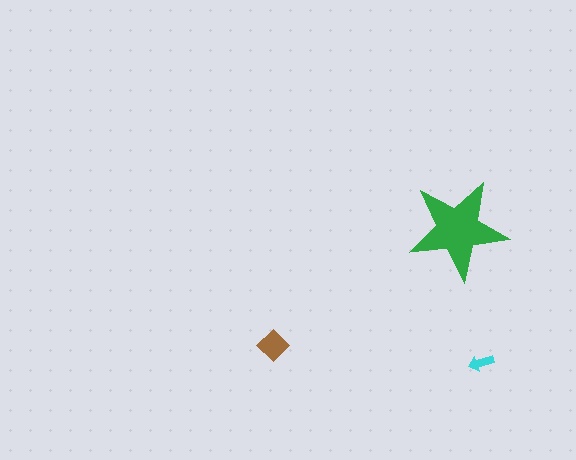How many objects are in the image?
There are 3 objects in the image.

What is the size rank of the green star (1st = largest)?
1st.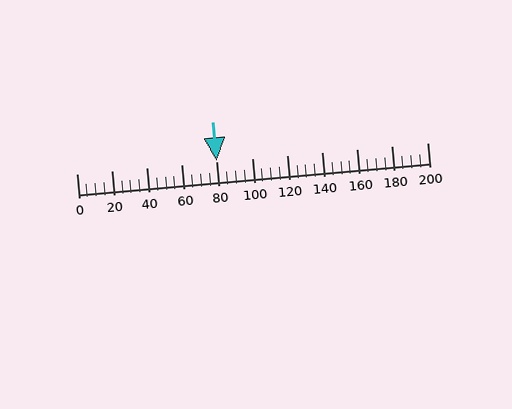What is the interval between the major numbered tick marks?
The major tick marks are spaced 20 units apart.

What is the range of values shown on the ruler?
The ruler shows values from 0 to 200.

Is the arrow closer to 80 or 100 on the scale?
The arrow is closer to 80.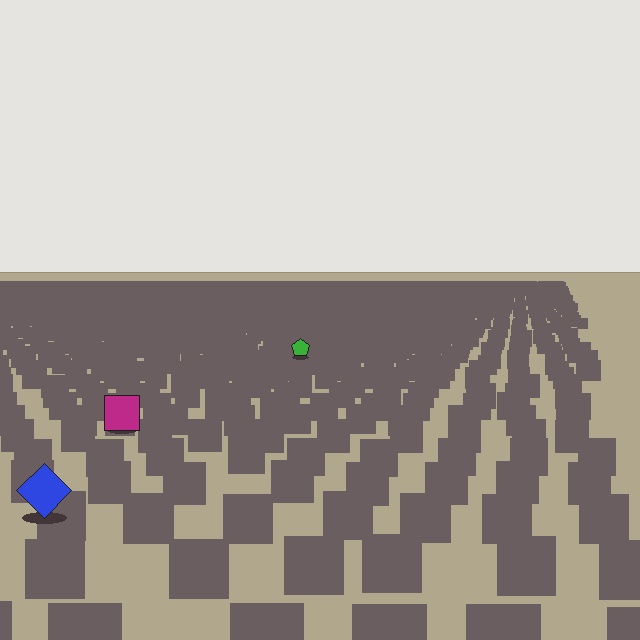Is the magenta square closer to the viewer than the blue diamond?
No. The blue diamond is closer — you can tell from the texture gradient: the ground texture is coarser near it.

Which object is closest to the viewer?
The blue diamond is closest. The texture marks near it are larger and more spread out.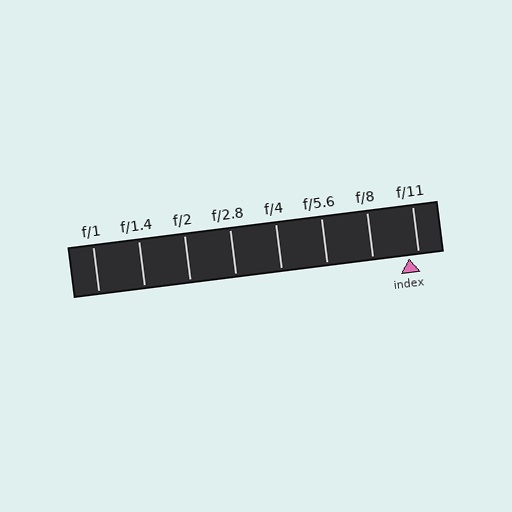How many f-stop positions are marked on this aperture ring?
There are 8 f-stop positions marked.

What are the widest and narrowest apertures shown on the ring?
The widest aperture shown is f/1 and the narrowest is f/11.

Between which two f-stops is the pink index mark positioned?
The index mark is between f/8 and f/11.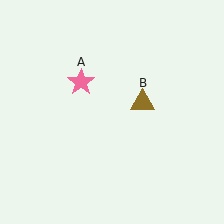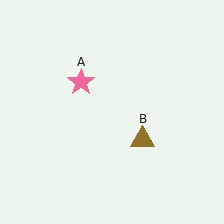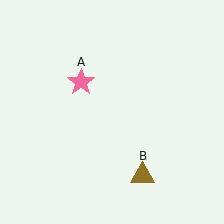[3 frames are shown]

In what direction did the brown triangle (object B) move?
The brown triangle (object B) moved down.